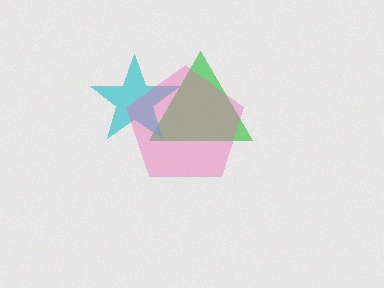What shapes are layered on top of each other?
The layered shapes are: a green triangle, a cyan star, a pink pentagon.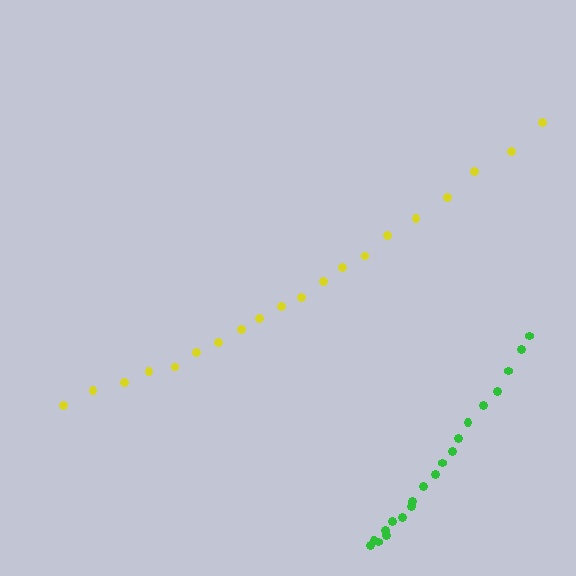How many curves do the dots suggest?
There are 2 distinct paths.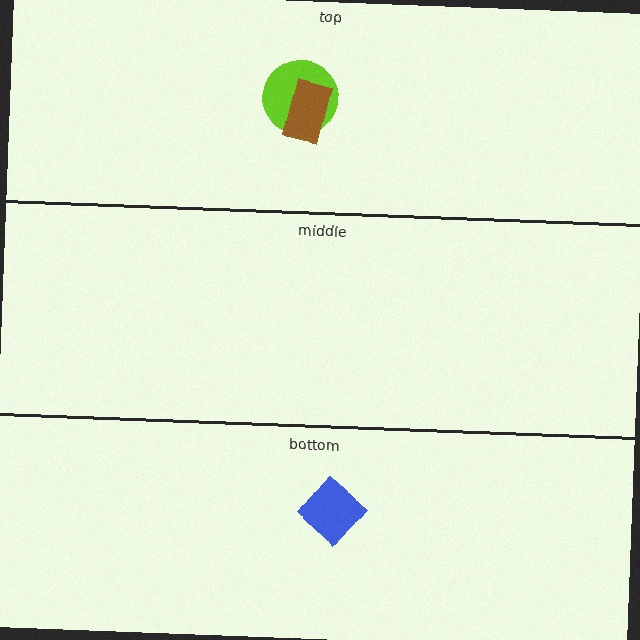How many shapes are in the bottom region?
1.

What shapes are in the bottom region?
The blue diamond.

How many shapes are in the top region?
2.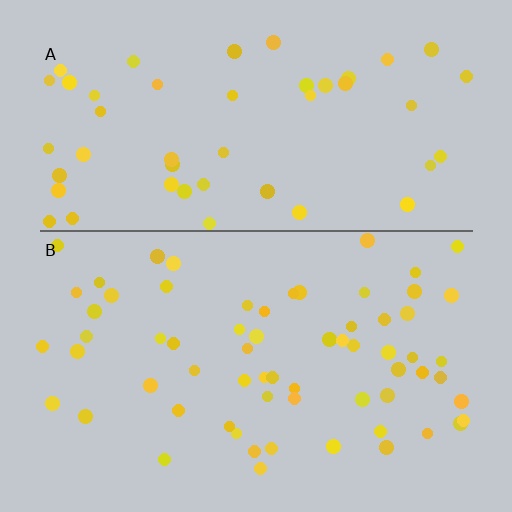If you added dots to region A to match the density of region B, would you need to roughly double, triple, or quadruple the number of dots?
Approximately double.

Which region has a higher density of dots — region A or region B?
B (the bottom).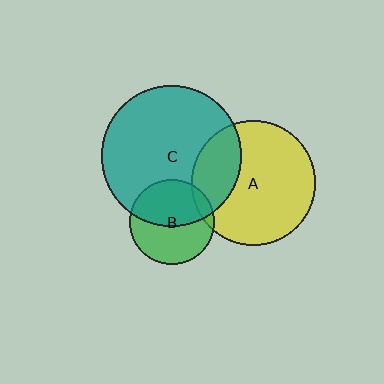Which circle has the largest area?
Circle C (teal).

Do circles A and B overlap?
Yes.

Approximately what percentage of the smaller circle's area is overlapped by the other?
Approximately 10%.